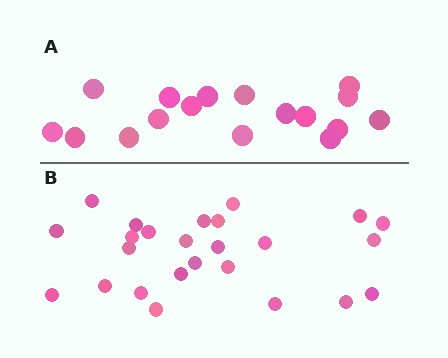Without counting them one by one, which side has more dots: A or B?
Region B (the bottom region) has more dots.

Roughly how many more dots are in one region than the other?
Region B has roughly 8 or so more dots than region A.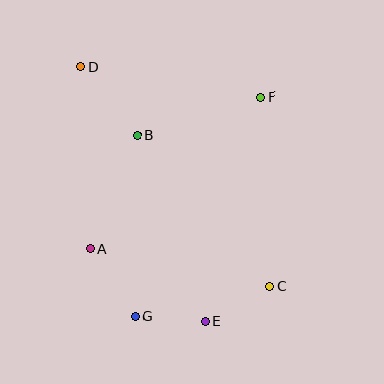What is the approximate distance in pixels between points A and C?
The distance between A and C is approximately 184 pixels.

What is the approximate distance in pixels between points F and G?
The distance between F and G is approximately 253 pixels.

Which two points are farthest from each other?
Points C and D are farthest from each other.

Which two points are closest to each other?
Points E and G are closest to each other.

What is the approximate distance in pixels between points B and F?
The distance between B and F is approximately 130 pixels.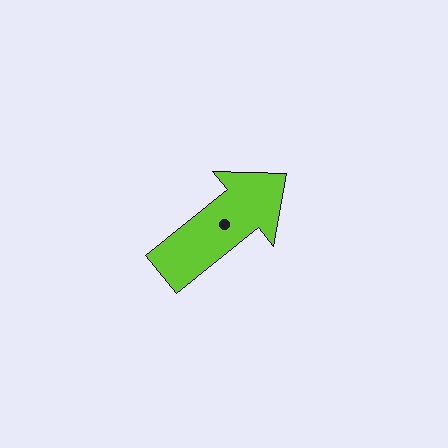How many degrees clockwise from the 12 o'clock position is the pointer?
Approximately 51 degrees.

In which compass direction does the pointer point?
Northeast.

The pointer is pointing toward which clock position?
Roughly 2 o'clock.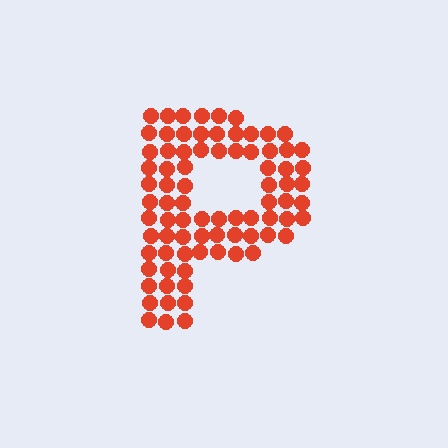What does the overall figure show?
The overall figure shows the letter P.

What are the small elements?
The small elements are circles.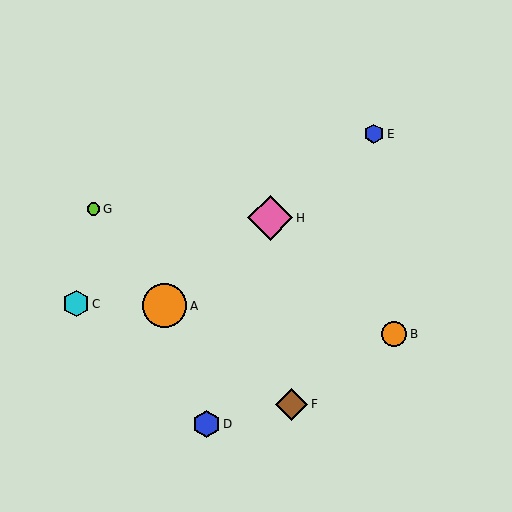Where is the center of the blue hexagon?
The center of the blue hexagon is at (206, 424).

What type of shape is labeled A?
Shape A is an orange circle.